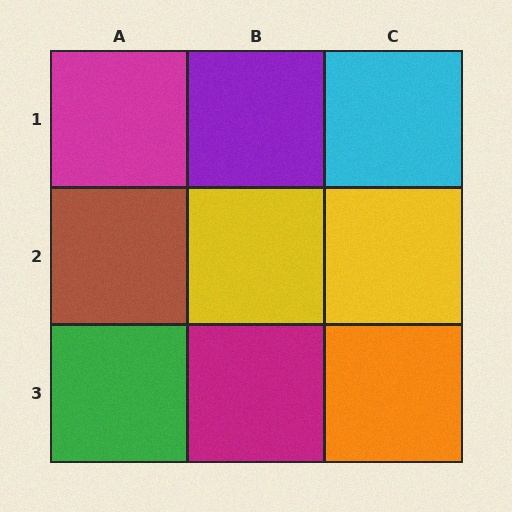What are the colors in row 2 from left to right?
Brown, yellow, yellow.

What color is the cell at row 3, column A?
Green.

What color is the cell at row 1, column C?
Cyan.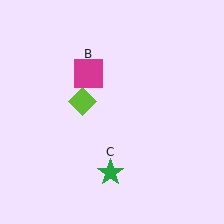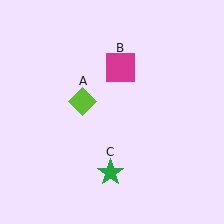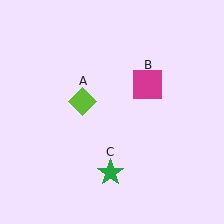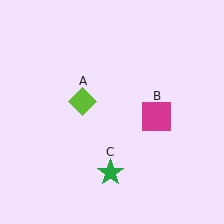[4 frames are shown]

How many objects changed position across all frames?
1 object changed position: magenta square (object B).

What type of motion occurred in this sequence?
The magenta square (object B) rotated clockwise around the center of the scene.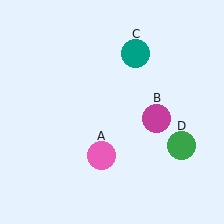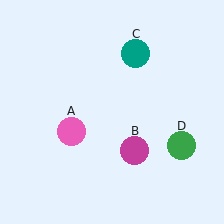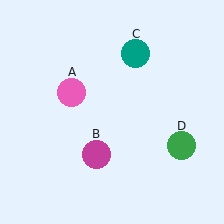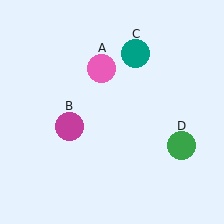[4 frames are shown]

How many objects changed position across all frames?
2 objects changed position: pink circle (object A), magenta circle (object B).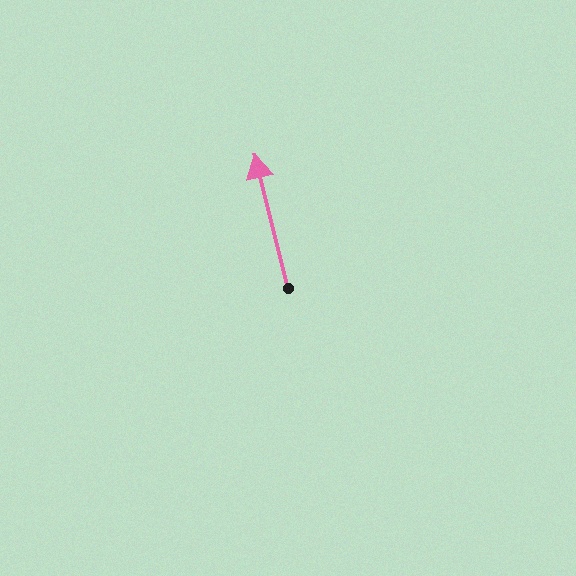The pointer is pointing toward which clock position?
Roughly 12 o'clock.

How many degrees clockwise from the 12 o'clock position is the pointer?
Approximately 346 degrees.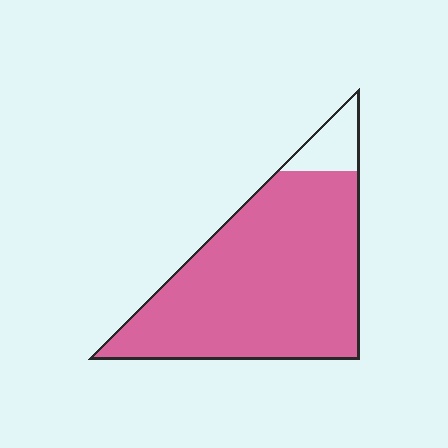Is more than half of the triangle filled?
Yes.